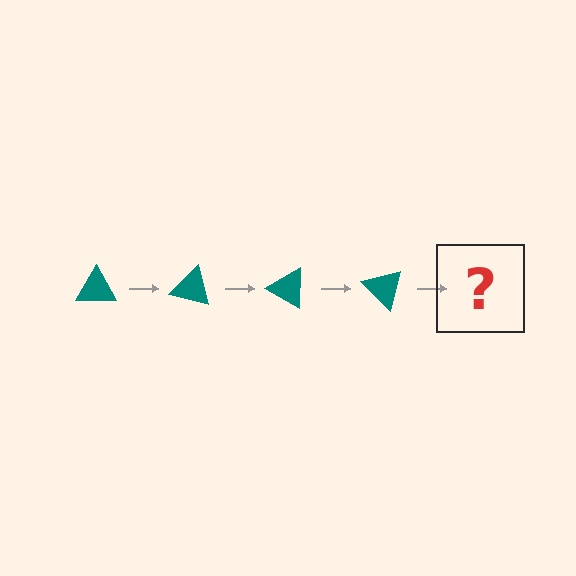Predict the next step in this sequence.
The next step is a teal triangle rotated 60 degrees.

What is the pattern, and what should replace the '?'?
The pattern is that the triangle rotates 15 degrees each step. The '?' should be a teal triangle rotated 60 degrees.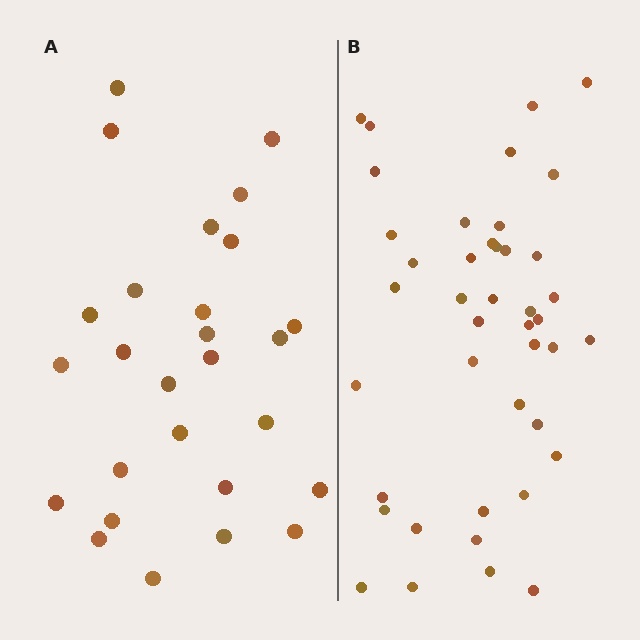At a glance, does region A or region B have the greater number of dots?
Region B (the right region) has more dots.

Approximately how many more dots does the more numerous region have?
Region B has approximately 15 more dots than region A.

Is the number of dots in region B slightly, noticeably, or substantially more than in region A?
Region B has substantially more. The ratio is roughly 1.6 to 1.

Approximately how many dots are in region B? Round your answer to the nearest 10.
About 40 dots. (The exact count is 42, which rounds to 40.)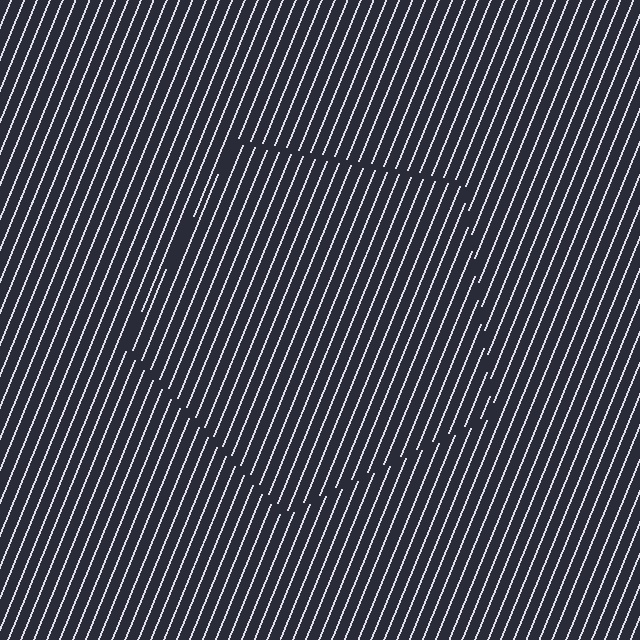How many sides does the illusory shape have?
5 sides — the line-ends trace a pentagon.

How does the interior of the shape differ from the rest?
The interior of the shape contains the same grating, shifted by half a period — the contour is defined by the phase discontinuity where line-ends from the inner and outer gratings abut.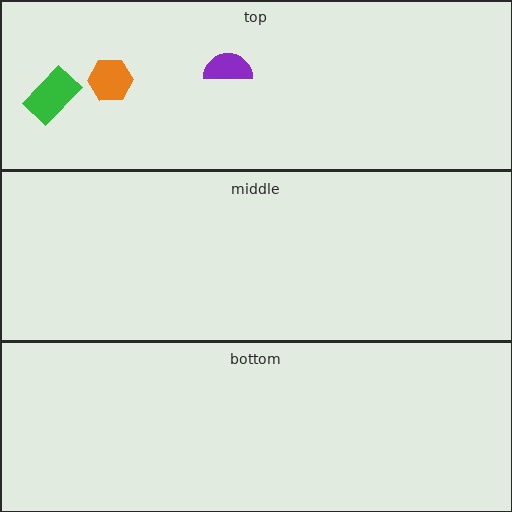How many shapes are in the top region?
3.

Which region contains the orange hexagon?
The top region.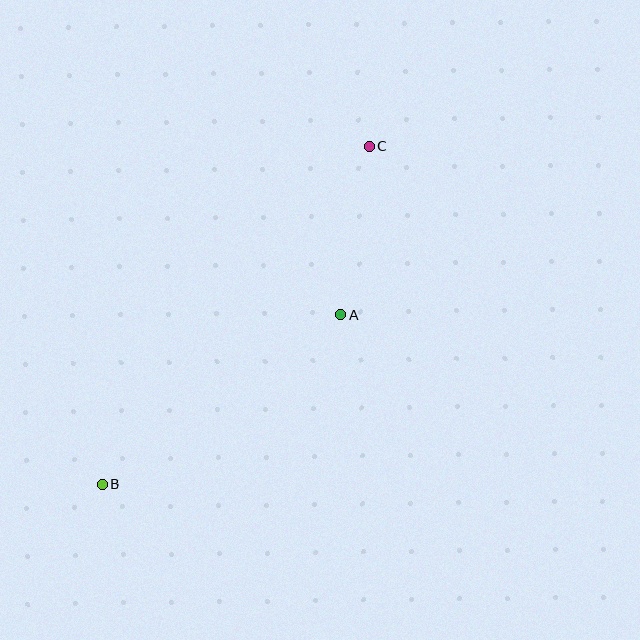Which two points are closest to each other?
Points A and C are closest to each other.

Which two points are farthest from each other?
Points B and C are farthest from each other.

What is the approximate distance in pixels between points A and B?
The distance between A and B is approximately 293 pixels.